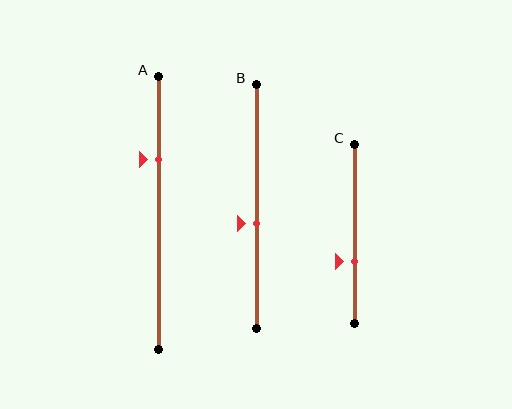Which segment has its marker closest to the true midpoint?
Segment B has its marker closest to the true midpoint.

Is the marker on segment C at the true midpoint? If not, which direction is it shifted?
No, the marker on segment C is shifted downward by about 15% of the segment length.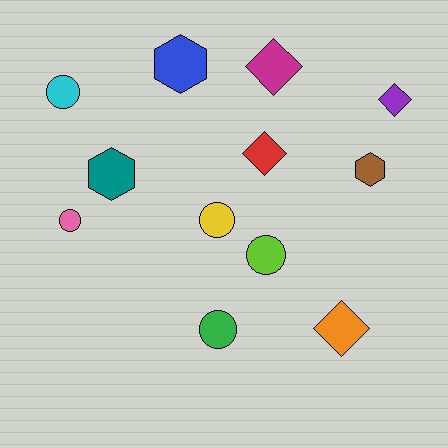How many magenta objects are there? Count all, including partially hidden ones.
There is 1 magenta object.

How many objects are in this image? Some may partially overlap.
There are 12 objects.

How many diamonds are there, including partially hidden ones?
There are 4 diamonds.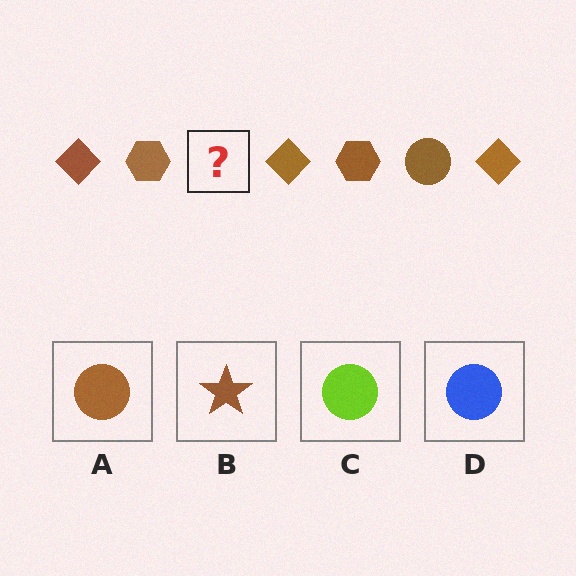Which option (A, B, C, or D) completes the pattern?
A.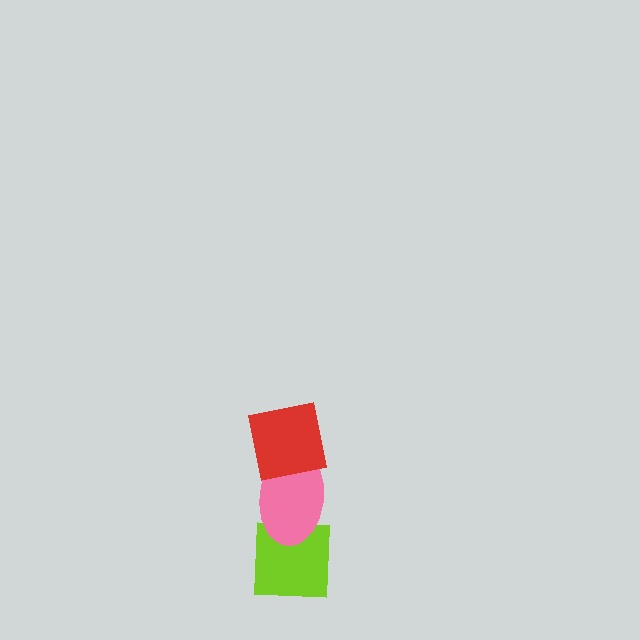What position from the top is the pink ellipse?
The pink ellipse is 2nd from the top.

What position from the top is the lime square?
The lime square is 3rd from the top.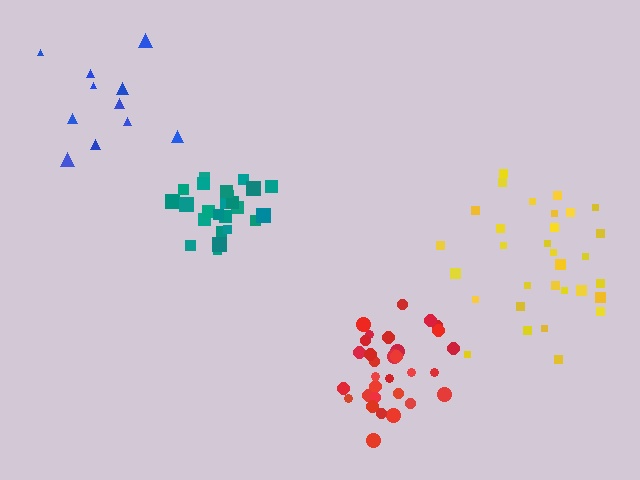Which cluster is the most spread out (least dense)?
Blue.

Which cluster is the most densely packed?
Teal.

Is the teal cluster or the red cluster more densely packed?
Teal.